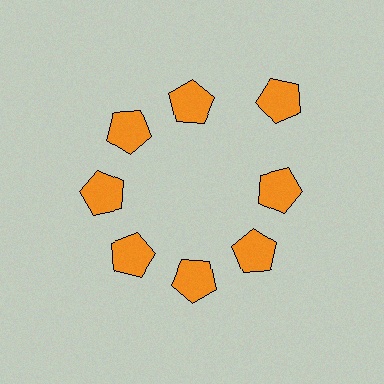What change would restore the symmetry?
The symmetry would be restored by moving it inward, back onto the ring so that all 8 pentagons sit at equal angles and equal distance from the center.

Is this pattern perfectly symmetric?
No. The 8 orange pentagons are arranged in a ring, but one element near the 2 o'clock position is pushed outward from the center, breaking the 8-fold rotational symmetry.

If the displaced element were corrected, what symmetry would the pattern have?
It would have 8-fold rotational symmetry — the pattern would map onto itself every 45 degrees.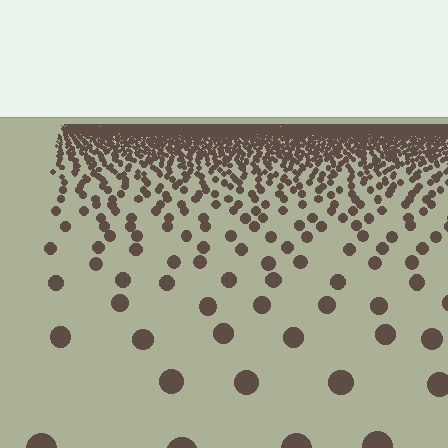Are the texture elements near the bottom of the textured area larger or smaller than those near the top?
Larger. Near the bottom, elements are closer to the viewer and appear at a bigger on-screen size.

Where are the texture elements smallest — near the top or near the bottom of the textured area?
Near the top.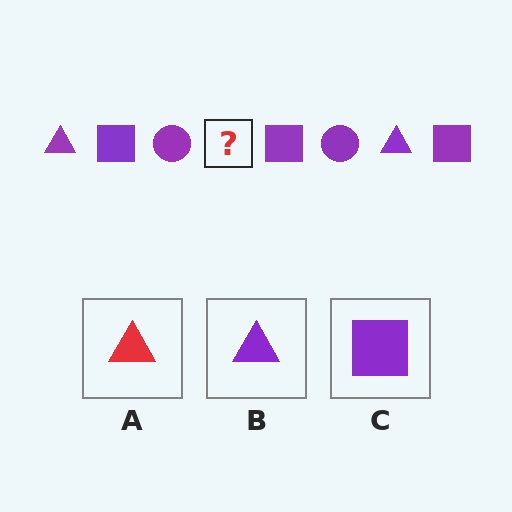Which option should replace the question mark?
Option B.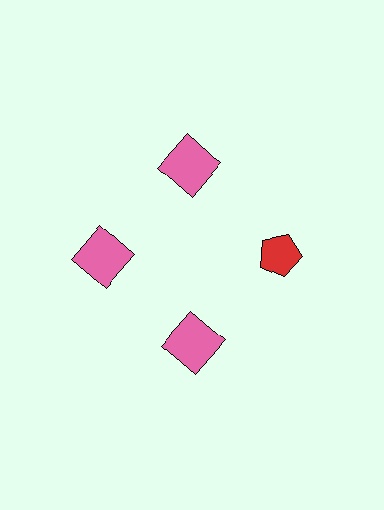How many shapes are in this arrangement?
There are 4 shapes arranged in a ring pattern.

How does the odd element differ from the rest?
It differs in both color (red instead of pink) and shape (pentagon instead of square).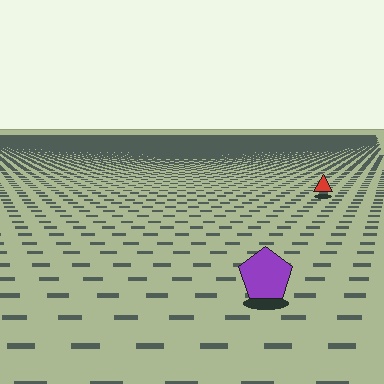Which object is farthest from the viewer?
The red triangle is farthest from the viewer. It appears smaller and the ground texture around it is denser.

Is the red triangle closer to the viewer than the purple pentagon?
No. The purple pentagon is closer — you can tell from the texture gradient: the ground texture is coarser near it.